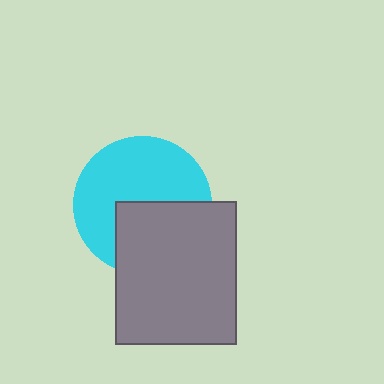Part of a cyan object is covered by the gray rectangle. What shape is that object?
It is a circle.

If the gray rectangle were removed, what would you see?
You would see the complete cyan circle.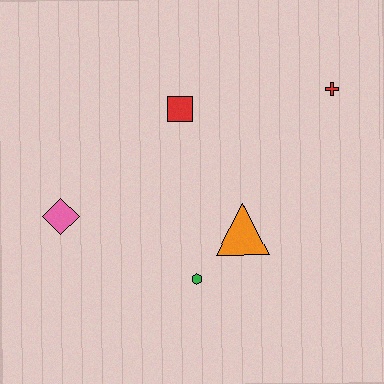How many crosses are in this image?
There is 1 cross.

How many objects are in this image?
There are 5 objects.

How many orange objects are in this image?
There is 1 orange object.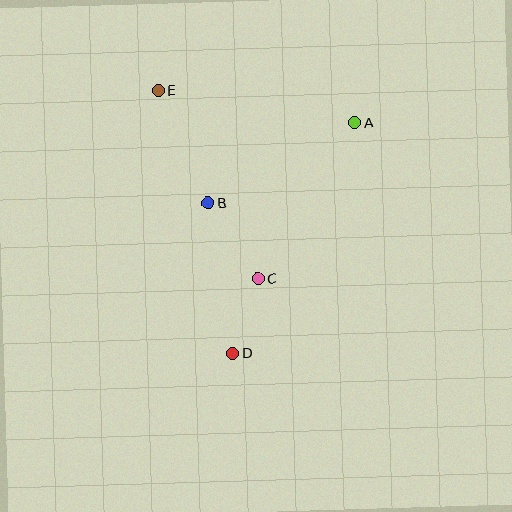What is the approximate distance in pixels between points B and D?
The distance between B and D is approximately 152 pixels.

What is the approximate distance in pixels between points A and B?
The distance between A and B is approximately 167 pixels.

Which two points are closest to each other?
Points C and D are closest to each other.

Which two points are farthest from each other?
Points D and E are farthest from each other.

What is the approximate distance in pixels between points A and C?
The distance between A and C is approximately 184 pixels.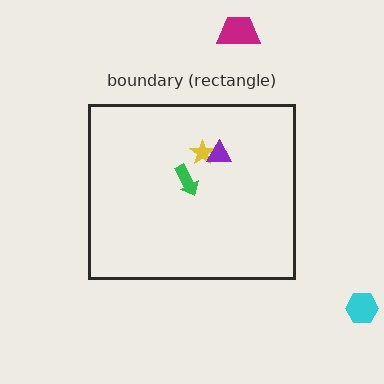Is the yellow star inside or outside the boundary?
Inside.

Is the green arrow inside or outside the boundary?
Inside.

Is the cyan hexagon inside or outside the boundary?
Outside.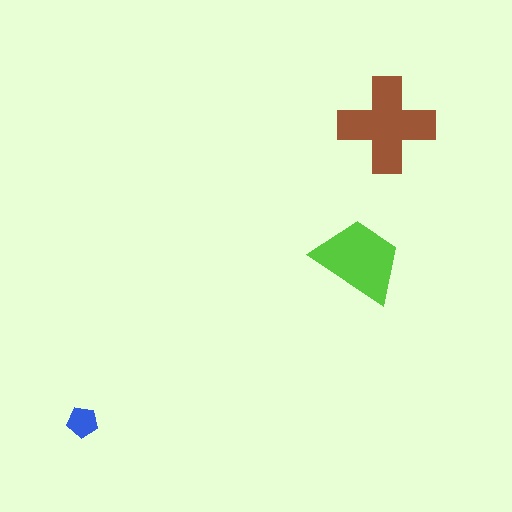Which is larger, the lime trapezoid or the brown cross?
The brown cross.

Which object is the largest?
The brown cross.